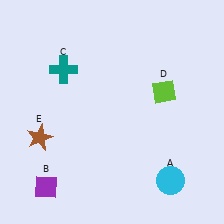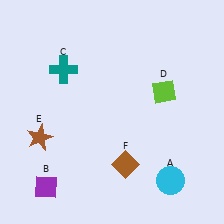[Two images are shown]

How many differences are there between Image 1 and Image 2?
There is 1 difference between the two images.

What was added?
A brown diamond (F) was added in Image 2.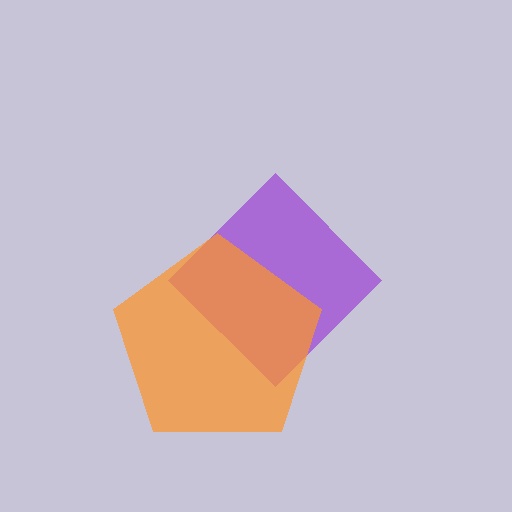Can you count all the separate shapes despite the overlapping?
Yes, there are 2 separate shapes.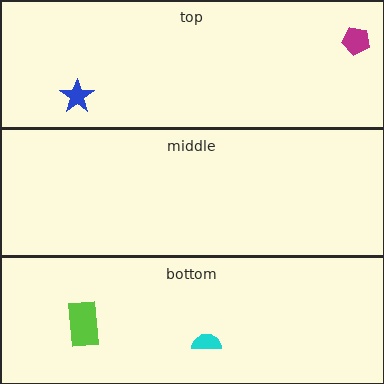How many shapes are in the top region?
2.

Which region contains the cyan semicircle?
The bottom region.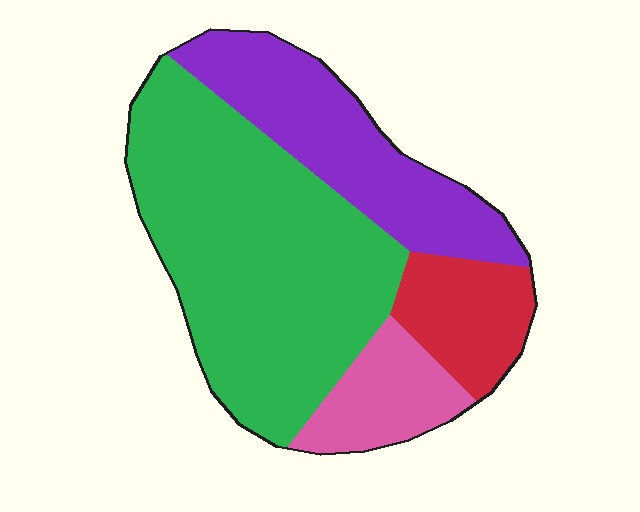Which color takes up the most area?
Green, at roughly 50%.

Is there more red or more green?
Green.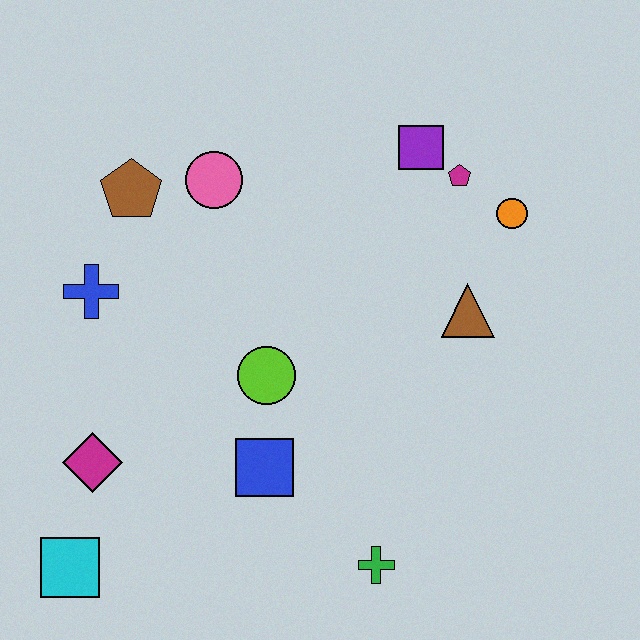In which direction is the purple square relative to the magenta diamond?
The purple square is to the right of the magenta diamond.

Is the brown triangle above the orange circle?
No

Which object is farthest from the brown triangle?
The cyan square is farthest from the brown triangle.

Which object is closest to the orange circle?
The magenta pentagon is closest to the orange circle.